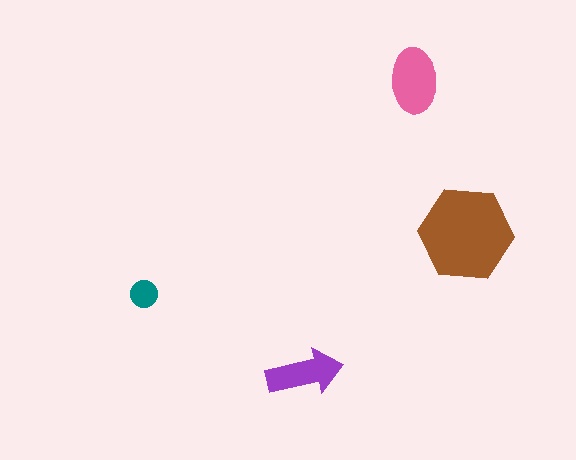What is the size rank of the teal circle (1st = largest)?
4th.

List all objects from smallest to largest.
The teal circle, the purple arrow, the pink ellipse, the brown hexagon.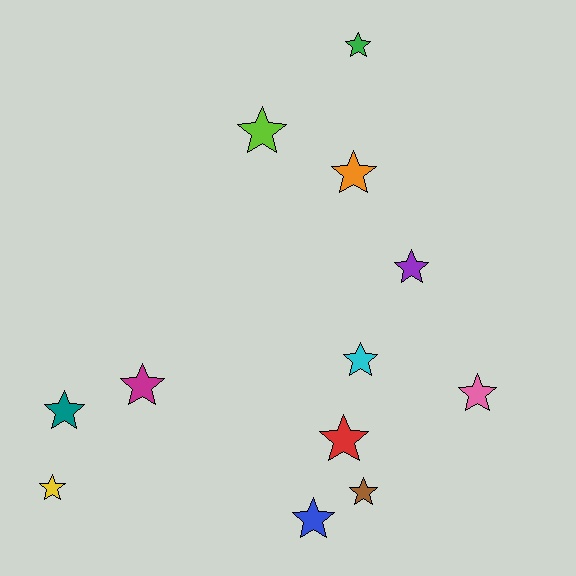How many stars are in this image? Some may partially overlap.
There are 12 stars.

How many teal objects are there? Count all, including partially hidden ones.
There is 1 teal object.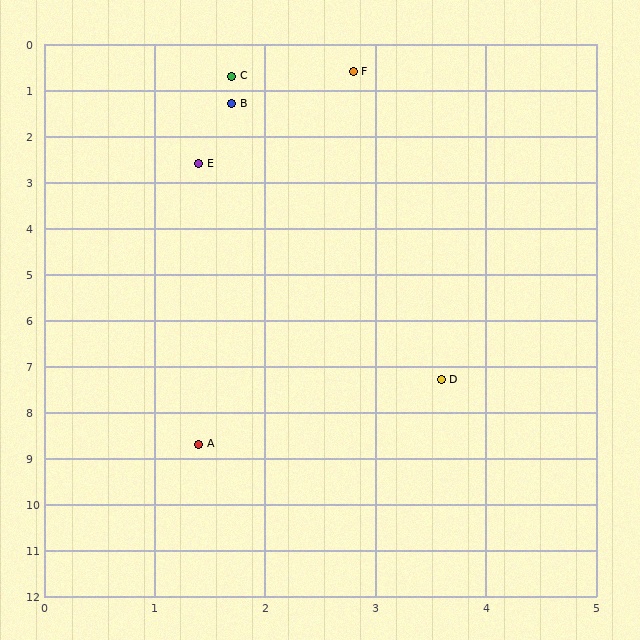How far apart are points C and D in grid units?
Points C and D are about 6.9 grid units apart.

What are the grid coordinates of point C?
Point C is at approximately (1.7, 0.7).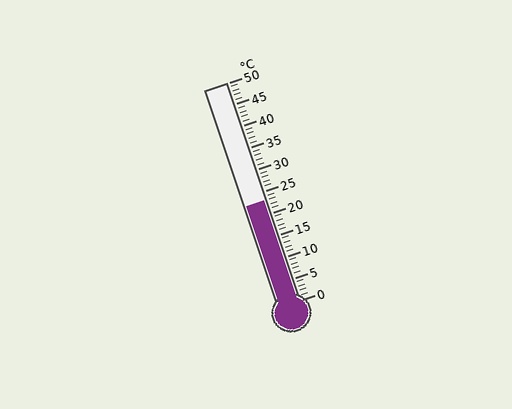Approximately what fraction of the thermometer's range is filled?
The thermometer is filled to approximately 45% of its range.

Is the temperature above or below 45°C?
The temperature is below 45°C.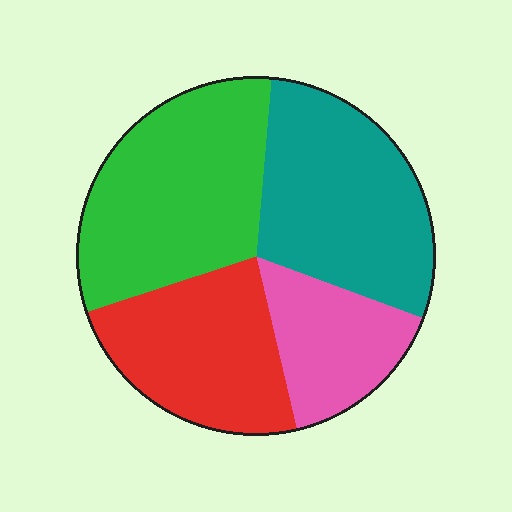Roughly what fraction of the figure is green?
Green takes up between a quarter and a half of the figure.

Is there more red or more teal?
Teal.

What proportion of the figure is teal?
Teal covers about 30% of the figure.